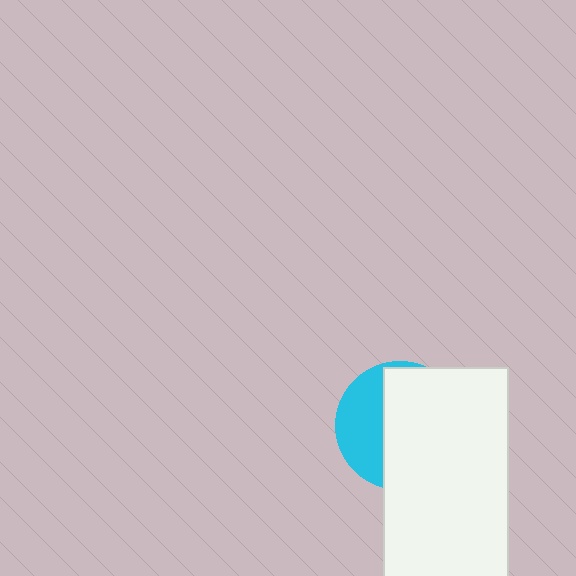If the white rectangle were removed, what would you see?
You would see the complete cyan circle.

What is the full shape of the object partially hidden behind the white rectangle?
The partially hidden object is a cyan circle.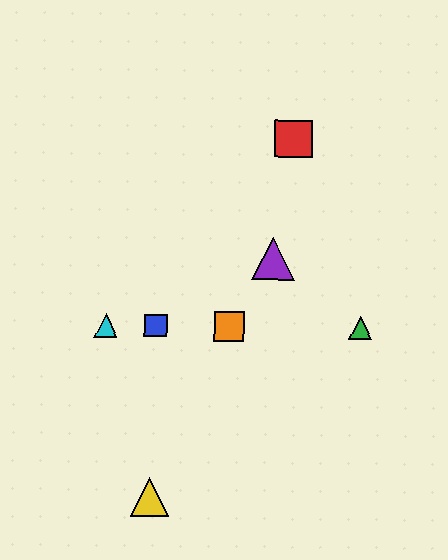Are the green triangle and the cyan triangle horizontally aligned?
Yes, both are at y≈328.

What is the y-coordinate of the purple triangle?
The purple triangle is at y≈259.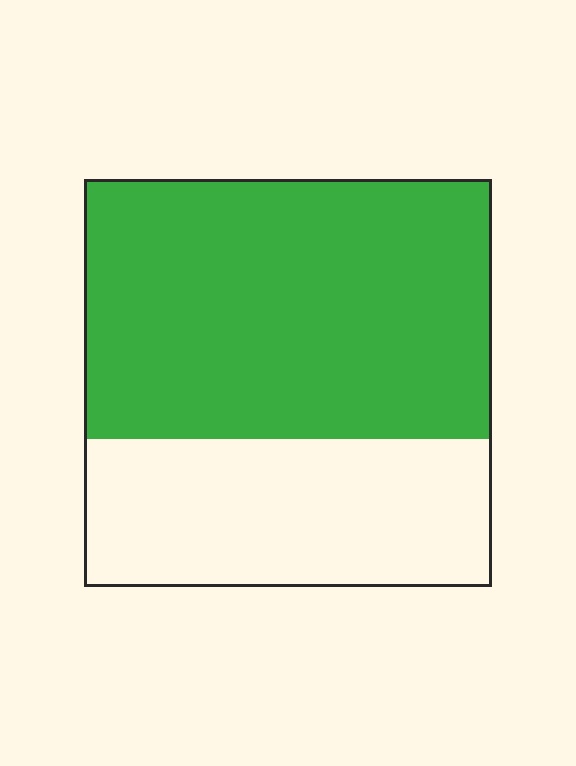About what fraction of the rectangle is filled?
About five eighths (5/8).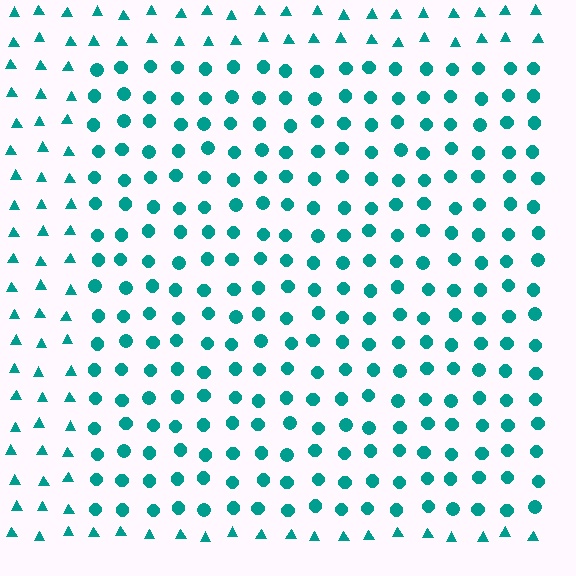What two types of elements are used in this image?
The image uses circles inside the rectangle region and triangles outside it.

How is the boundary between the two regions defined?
The boundary is defined by a change in element shape: circles inside vs. triangles outside. All elements share the same color and spacing.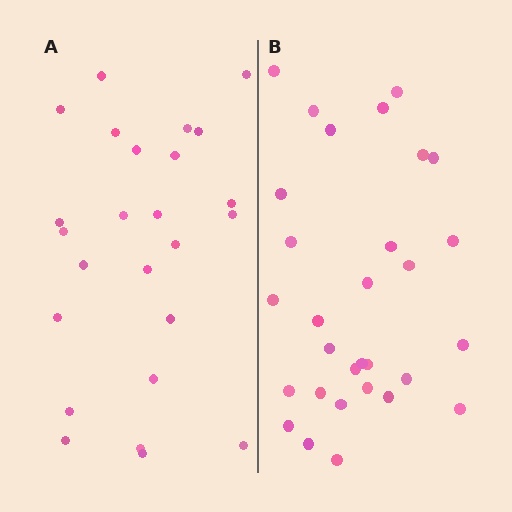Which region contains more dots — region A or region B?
Region B (the right region) has more dots.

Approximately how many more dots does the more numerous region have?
Region B has about 5 more dots than region A.